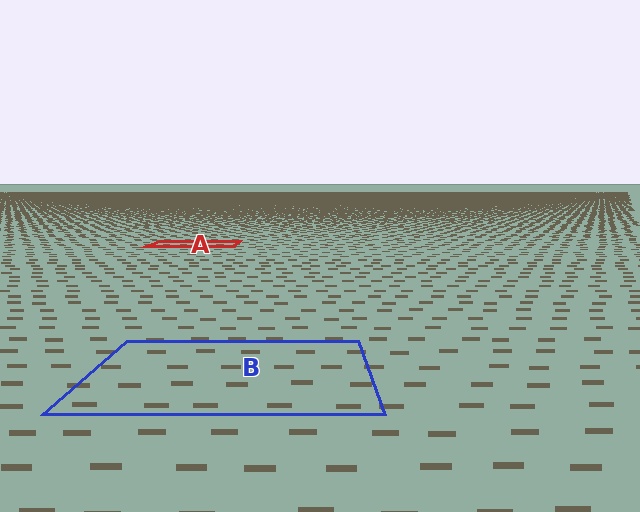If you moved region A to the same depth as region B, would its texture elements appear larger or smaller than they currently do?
They would appear larger. At a closer depth, the same texture elements are projected at a bigger on-screen size.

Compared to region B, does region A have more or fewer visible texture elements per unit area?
Region A has more texture elements per unit area — they are packed more densely because it is farther away.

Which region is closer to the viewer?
Region B is closer. The texture elements there are larger and more spread out.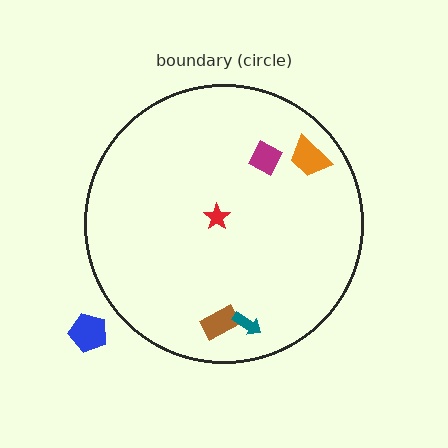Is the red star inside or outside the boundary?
Inside.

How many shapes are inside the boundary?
5 inside, 1 outside.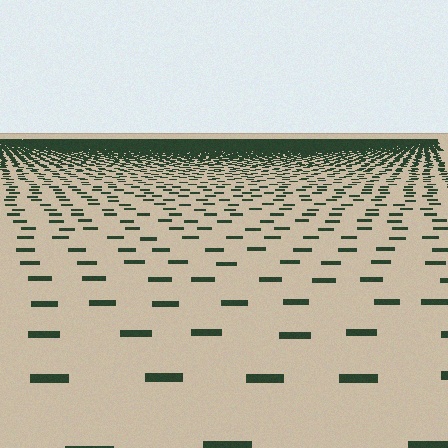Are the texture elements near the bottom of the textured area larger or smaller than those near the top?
Larger. Near the bottom, elements are closer to the viewer and appear at a bigger on-screen size.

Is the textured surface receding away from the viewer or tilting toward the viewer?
The surface is receding away from the viewer. Texture elements get smaller and denser toward the top.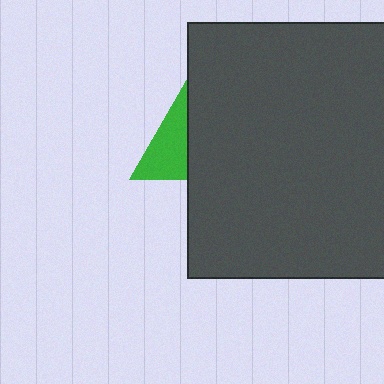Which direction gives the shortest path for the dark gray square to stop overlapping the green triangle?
Moving right gives the shortest separation.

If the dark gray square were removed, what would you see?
You would see the complete green triangle.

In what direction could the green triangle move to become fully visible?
The green triangle could move left. That would shift it out from behind the dark gray square entirely.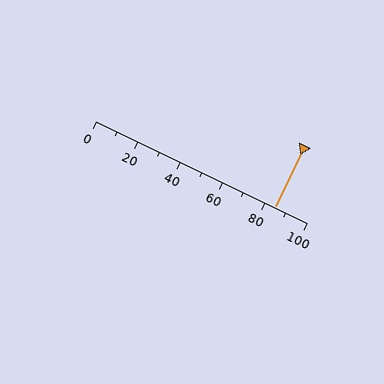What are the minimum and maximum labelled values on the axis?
The axis runs from 0 to 100.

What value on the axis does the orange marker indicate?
The marker indicates approximately 85.